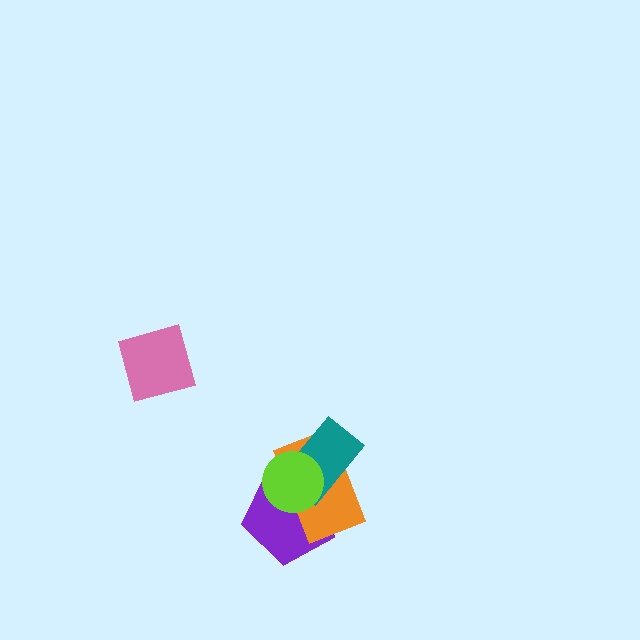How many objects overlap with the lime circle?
3 objects overlap with the lime circle.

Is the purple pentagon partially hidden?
Yes, it is partially covered by another shape.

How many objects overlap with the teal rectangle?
3 objects overlap with the teal rectangle.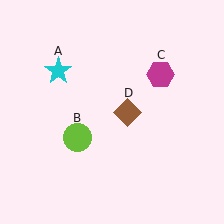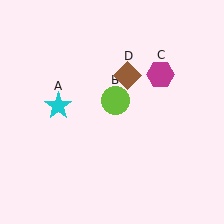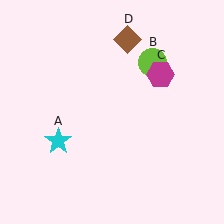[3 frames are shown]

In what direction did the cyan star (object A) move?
The cyan star (object A) moved down.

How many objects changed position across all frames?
3 objects changed position: cyan star (object A), lime circle (object B), brown diamond (object D).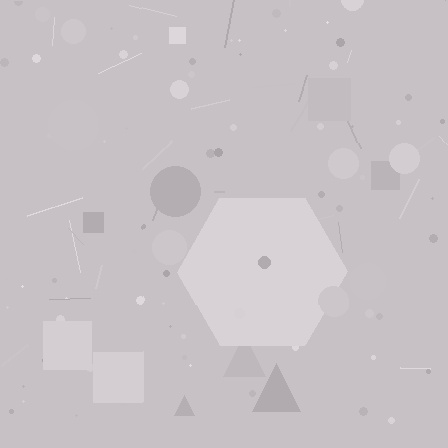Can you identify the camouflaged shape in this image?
The camouflaged shape is a hexagon.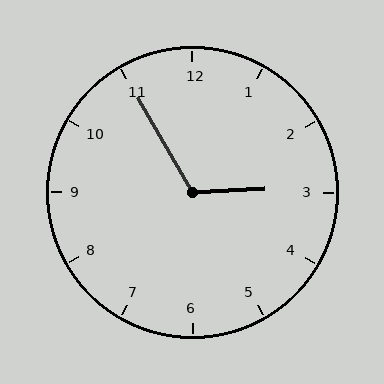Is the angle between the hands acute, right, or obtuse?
It is obtuse.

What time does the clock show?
2:55.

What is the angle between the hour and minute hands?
Approximately 118 degrees.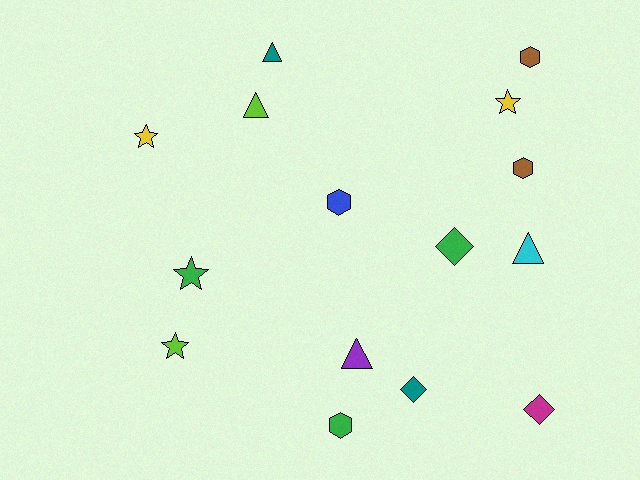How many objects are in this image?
There are 15 objects.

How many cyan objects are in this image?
There is 1 cyan object.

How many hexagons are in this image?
There are 4 hexagons.